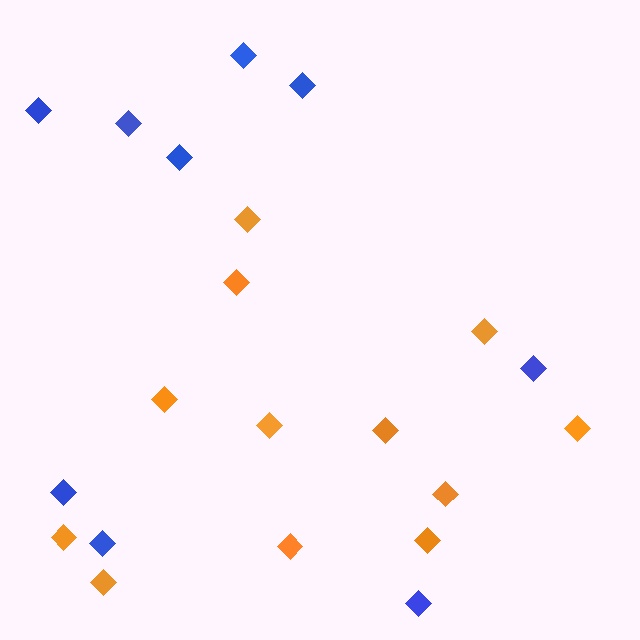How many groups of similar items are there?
There are 2 groups: one group of orange diamonds (12) and one group of blue diamonds (9).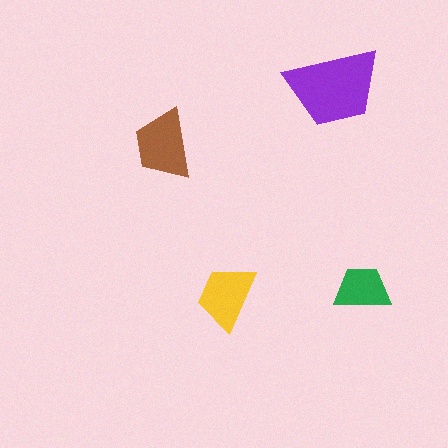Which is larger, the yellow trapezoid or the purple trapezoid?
The purple one.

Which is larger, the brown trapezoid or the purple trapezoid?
The purple one.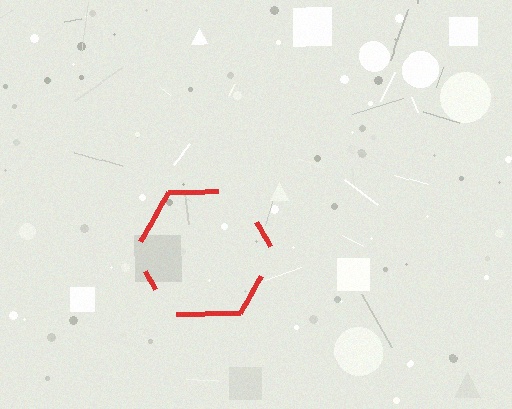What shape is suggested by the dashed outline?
The dashed outline suggests a hexagon.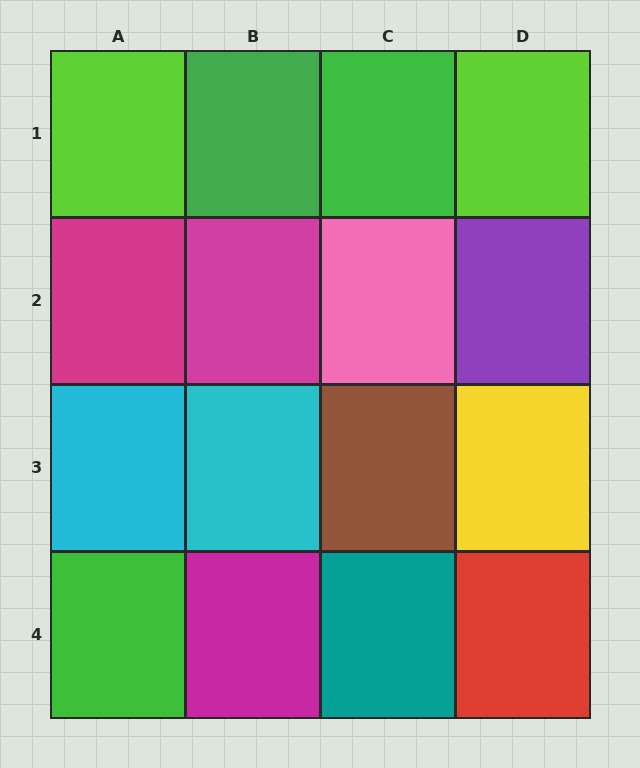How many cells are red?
1 cell is red.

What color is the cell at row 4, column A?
Green.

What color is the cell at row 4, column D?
Red.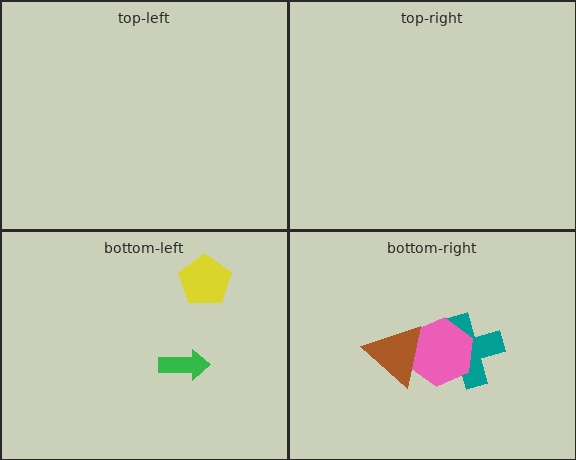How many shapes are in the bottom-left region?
2.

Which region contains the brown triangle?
The bottom-right region.